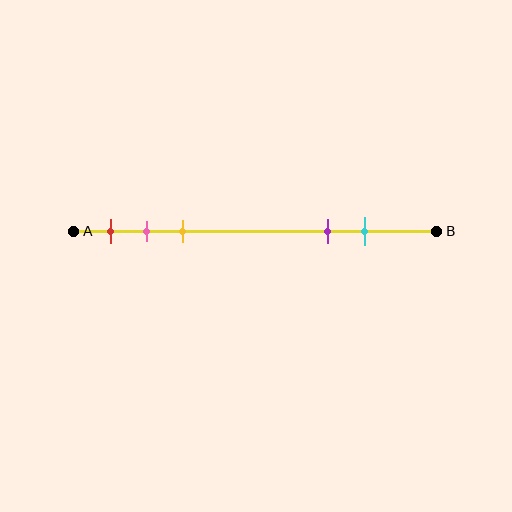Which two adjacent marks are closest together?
The pink and yellow marks are the closest adjacent pair.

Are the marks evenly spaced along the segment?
No, the marks are not evenly spaced.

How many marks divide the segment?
There are 5 marks dividing the segment.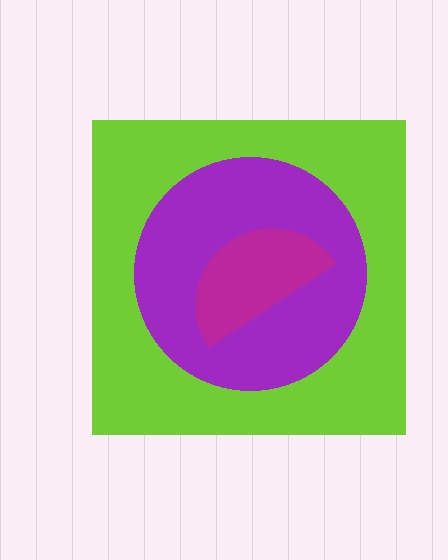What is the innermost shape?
The magenta semicircle.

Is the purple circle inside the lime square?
Yes.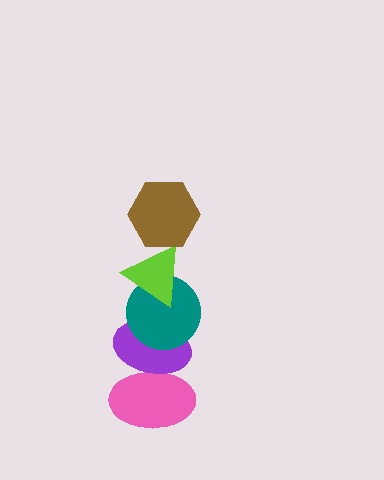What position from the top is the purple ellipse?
The purple ellipse is 4th from the top.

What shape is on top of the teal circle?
The lime triangle is on top of the teal circle.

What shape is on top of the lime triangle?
The brown hexagon is on top of the lime triangle.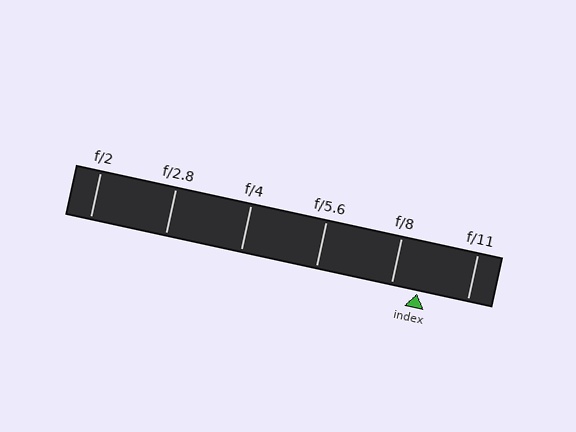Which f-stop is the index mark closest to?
The index mark is closest to f/8.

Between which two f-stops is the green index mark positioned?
The index mark is between f/8 and f/11.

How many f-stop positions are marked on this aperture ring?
There are 6 f-stop positions marked.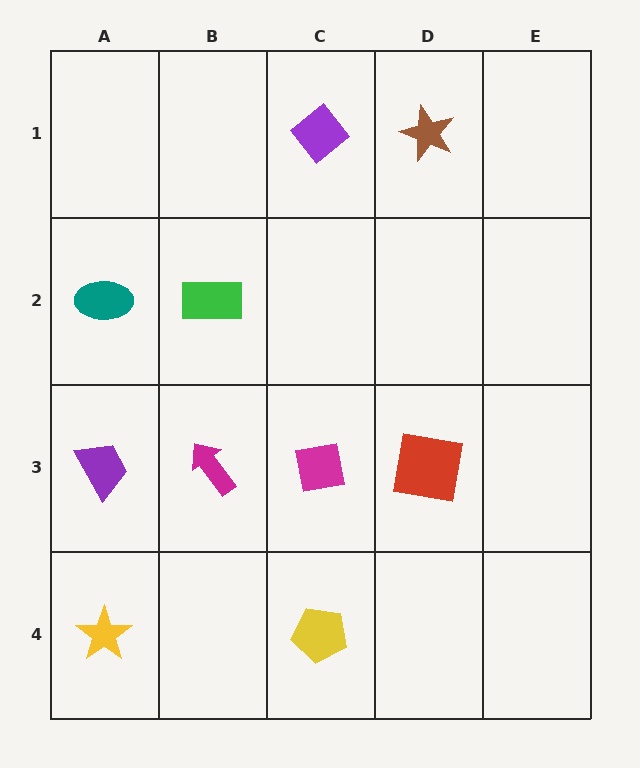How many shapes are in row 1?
2 shapes.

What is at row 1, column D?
A brown star.